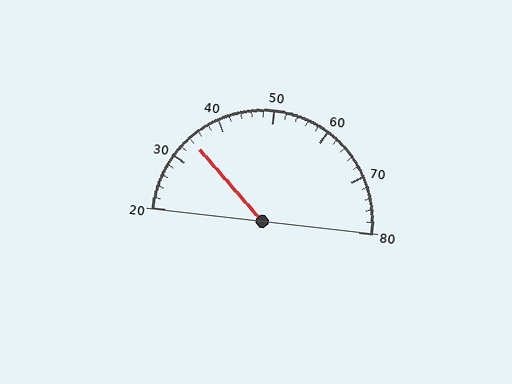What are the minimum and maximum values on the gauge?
The gauge ranges from 20 to 80.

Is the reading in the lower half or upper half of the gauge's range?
The reading is in the lower half of the range (20 to 80).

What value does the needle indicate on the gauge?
The needle indicates approximately 34.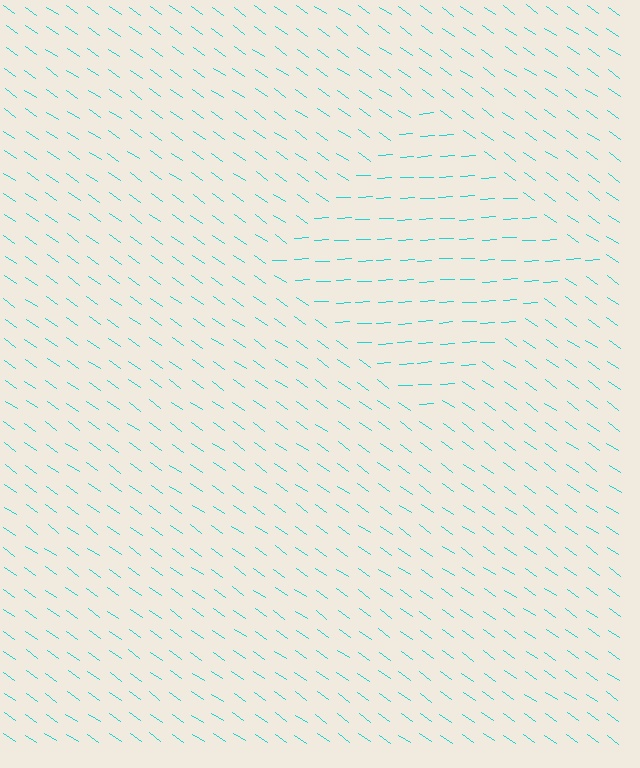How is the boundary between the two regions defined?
The boundary is defined purely by a change in line orientation (approximately 39 degrees difference). All lines are the same color and thickness.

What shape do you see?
I see a diamond.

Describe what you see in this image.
The image is filled with small cyan line segments. A diamond region in the image has lines oriented differently from the surrounding lines, creating a visible texture boundary.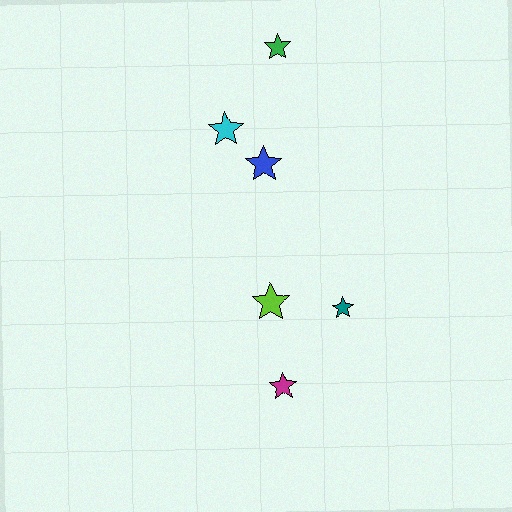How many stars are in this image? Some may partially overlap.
There are 6 stars.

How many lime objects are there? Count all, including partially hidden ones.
There is 1 lime object.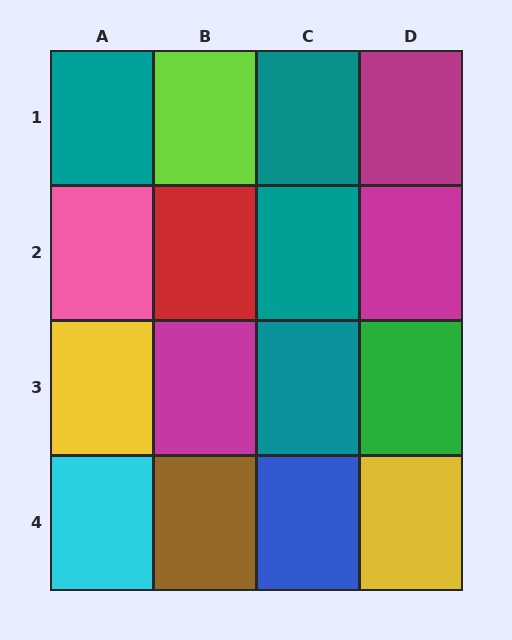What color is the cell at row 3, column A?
Yellow.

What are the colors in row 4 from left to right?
Cyan, brown, blue, yellow.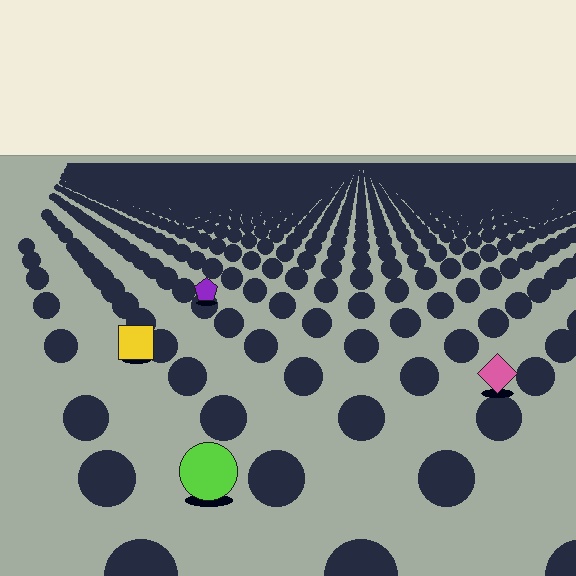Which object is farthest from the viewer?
The purple pentagon is farthest from the viewer. It appears smaller and the ground texture around it is denser.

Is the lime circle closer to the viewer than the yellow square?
Yes. The lime circle is closer — you can tell from the texture gradient: the ground texture is coarser near it.